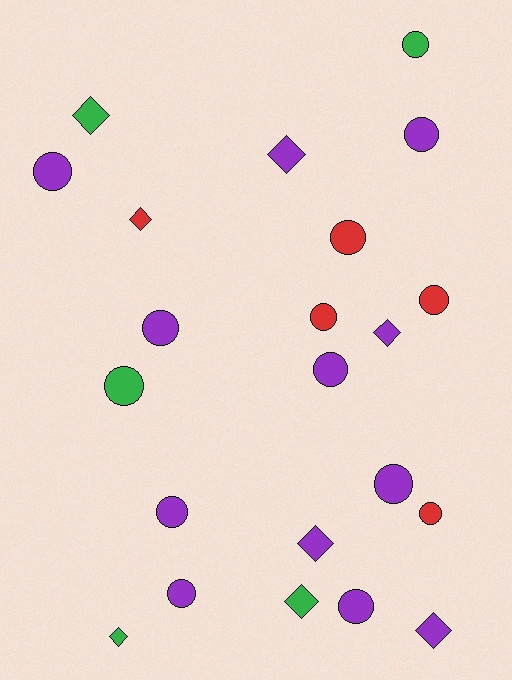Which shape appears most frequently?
Circle, with 14 objects.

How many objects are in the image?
There are 22 objects.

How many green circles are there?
There are 2 green circles.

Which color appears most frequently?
Purple, with 12 objects.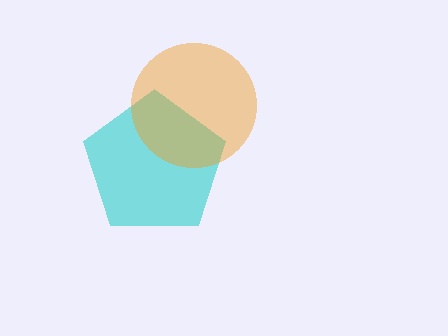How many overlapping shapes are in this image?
There are 2 overlapping shapes in the image.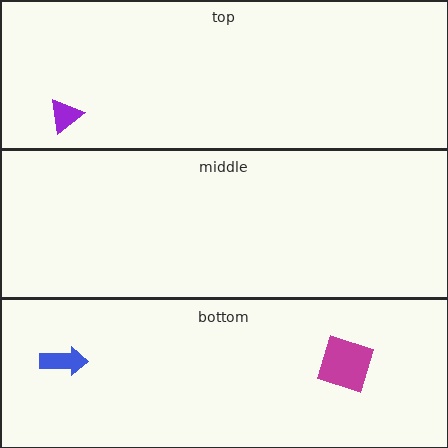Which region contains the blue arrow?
The bottom region.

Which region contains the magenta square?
The bottom region.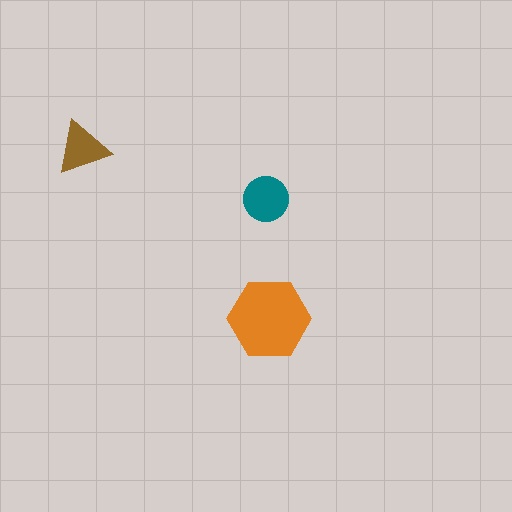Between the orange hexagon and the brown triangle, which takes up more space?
The orange hexagon.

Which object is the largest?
The orange hexagon.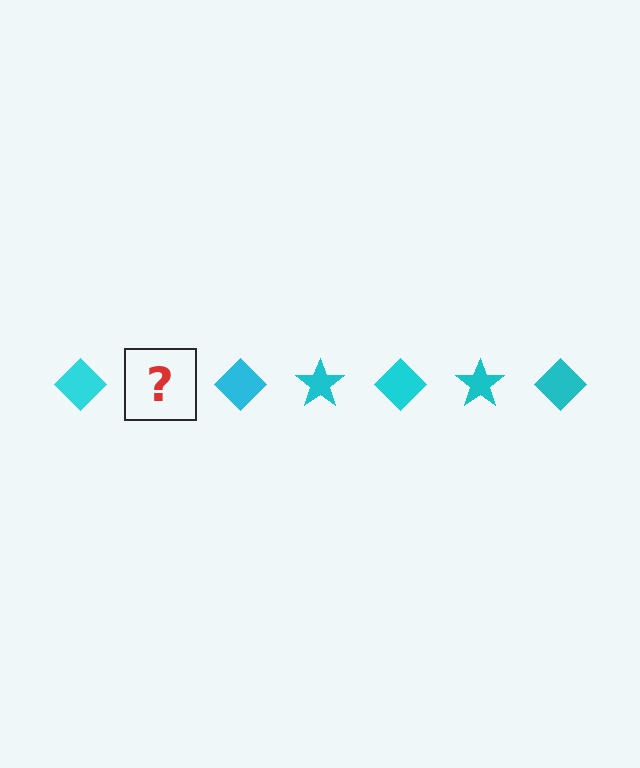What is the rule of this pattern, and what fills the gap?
The rule is that the pattern cycles through diamond, star shapes in cyan. The gap should be filled with a cyan star.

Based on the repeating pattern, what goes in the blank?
The blank should be a cyan star.